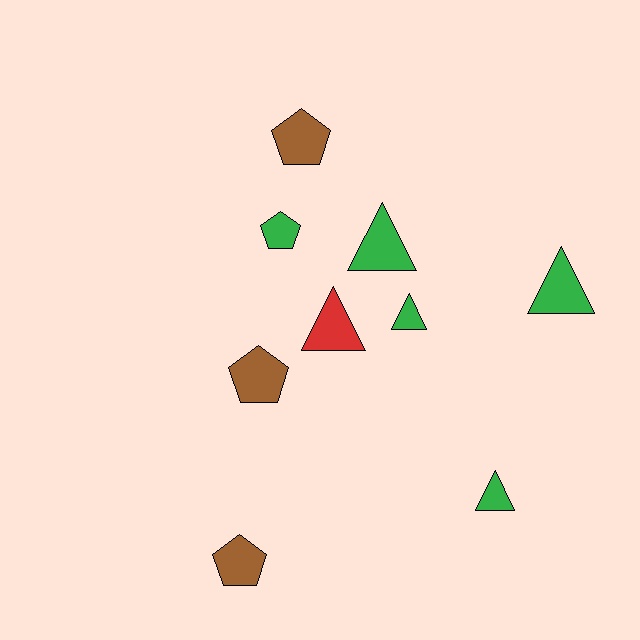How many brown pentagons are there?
There are 3 brown pentagons.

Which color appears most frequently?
Green, with 5 objects.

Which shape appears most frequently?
Triangle, with 5 objects.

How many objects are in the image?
There are 9 objects.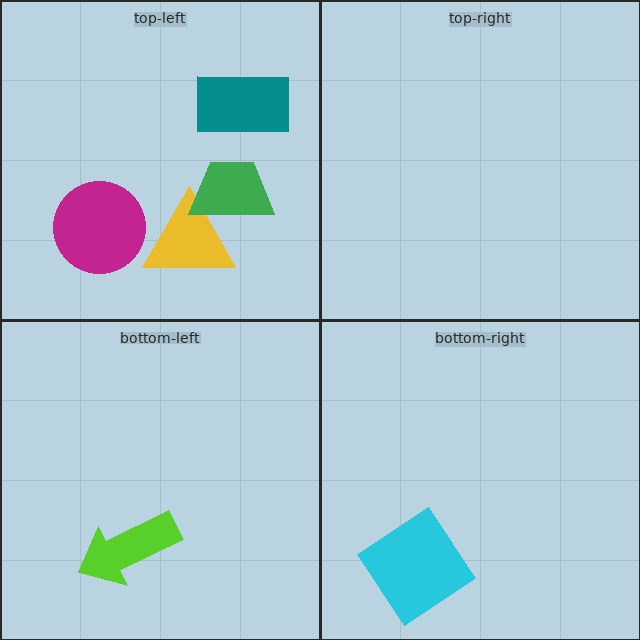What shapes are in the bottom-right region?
The cyan diamond.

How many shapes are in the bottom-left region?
1.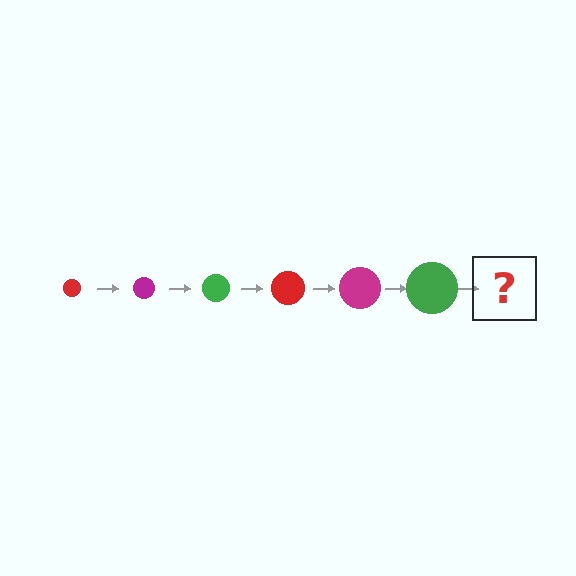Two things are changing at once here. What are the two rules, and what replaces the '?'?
The two rules are that the circle grows larger each step and the color cycles through red, magenta, and green. The '?' should be a red circle, larger than the previous one.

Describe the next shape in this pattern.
It should be a red circle, larger than the previous one.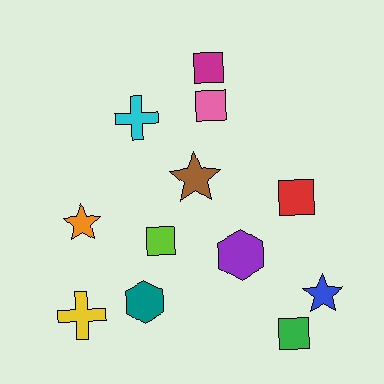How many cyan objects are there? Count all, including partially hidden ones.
There is 1 cyan object.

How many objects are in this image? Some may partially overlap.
There are 12 objects.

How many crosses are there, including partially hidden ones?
There are 2 crosses.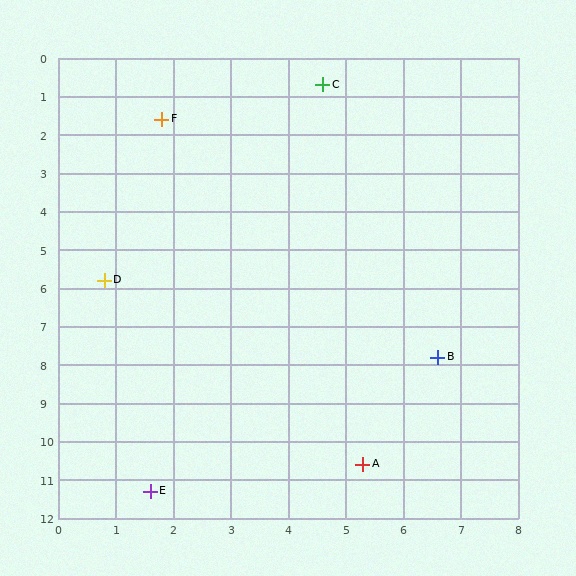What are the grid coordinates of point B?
Point B is at approximately (6.6, 7.8).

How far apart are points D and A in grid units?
Points D and A are about 6.6 grid units apart.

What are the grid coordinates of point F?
Point F is at approximately (1.8, 1.6).